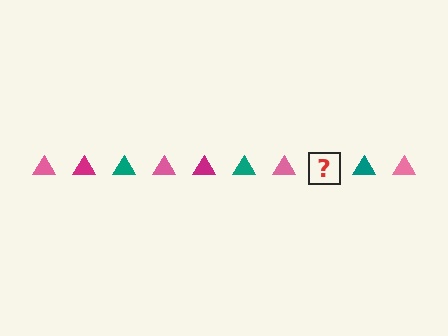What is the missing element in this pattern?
The missing element is a magenta triangle.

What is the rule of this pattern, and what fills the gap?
The rule is that the pattern cycles through pink, magenta, teal triangles. The gap should be filled with a magenta triangle.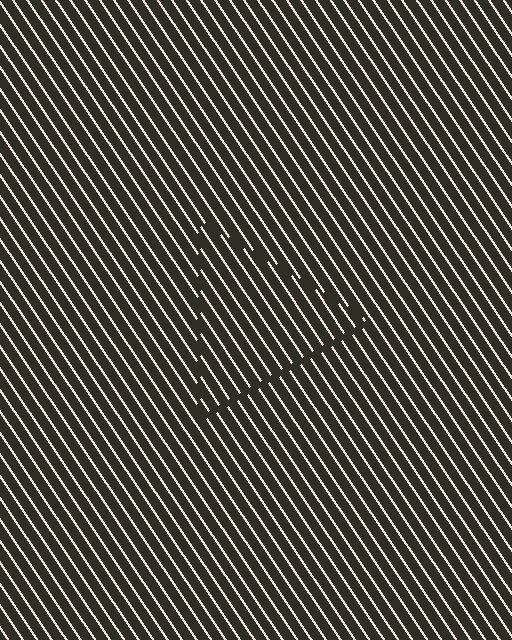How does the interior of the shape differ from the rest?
The interior of the shape contains the same grating, shifted by half a period — the contour is defined by the phase discontinuity where line-ends from the inner and outer gratings abut.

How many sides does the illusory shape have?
3 sides — the line-ends trace a triangle.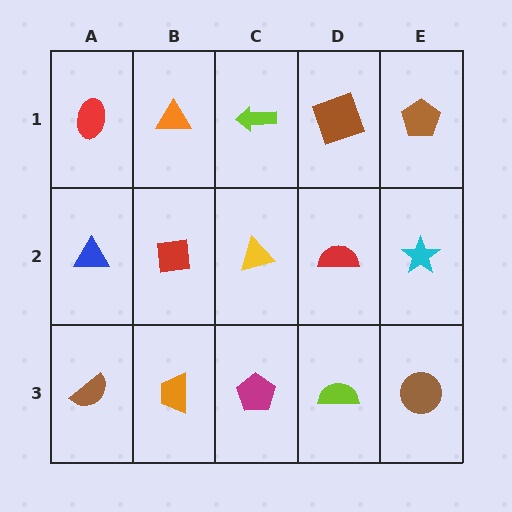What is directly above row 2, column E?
A brown pentagon.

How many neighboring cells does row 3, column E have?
2.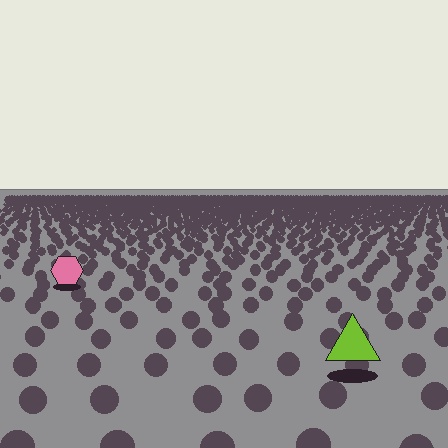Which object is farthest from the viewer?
The pink hexagon is farthest from the viewer. It appears smaller and the ground texture around it is denser.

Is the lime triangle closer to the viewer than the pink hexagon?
Yes. The lime triangle is closer — you can tell from the texture gradient: the ground texture is coarser near it.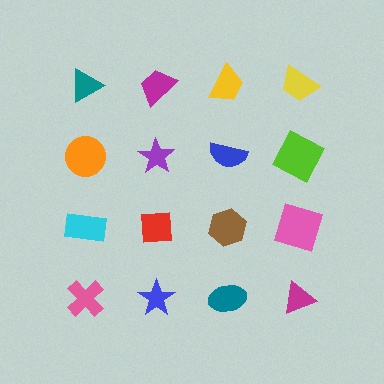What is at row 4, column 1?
A pink cross.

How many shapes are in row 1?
4 shapes.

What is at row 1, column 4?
A yellow trapezoid.